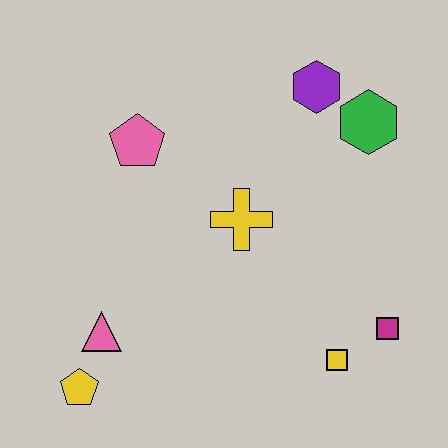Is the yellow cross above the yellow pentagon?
Yes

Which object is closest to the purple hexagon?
The green hexagon is closest to the purple hexagon.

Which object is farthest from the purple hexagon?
The yellow pentagon is farthest from the purple hexagon.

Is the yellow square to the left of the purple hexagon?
No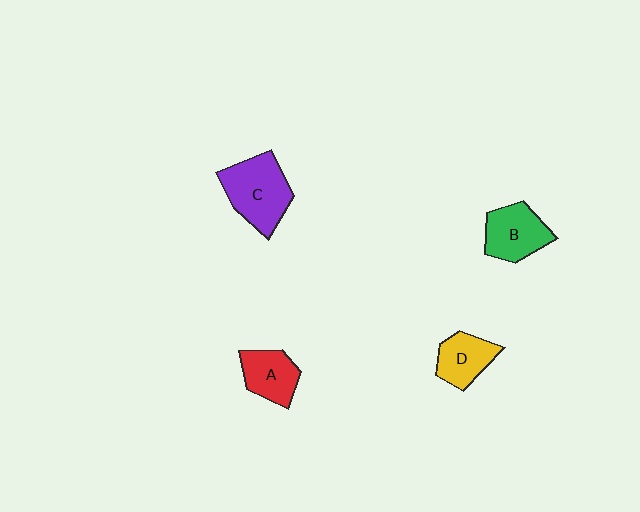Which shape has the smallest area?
Shape D (yellow).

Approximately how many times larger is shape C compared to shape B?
Approximately 1.3 times.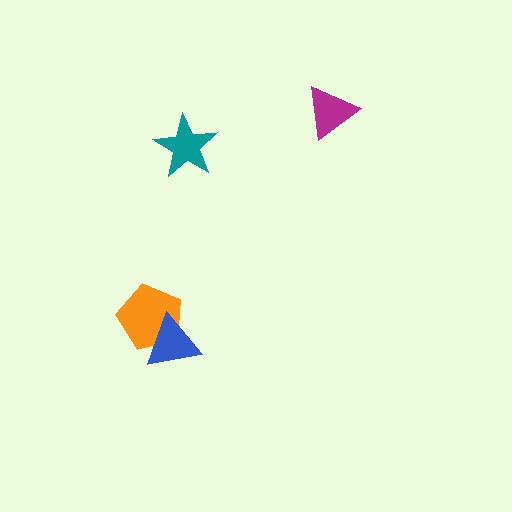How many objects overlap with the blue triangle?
1 object overlaps with the blue triangle.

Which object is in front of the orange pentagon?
The blue triangle is in front of the orange pentagon.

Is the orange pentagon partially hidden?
Yes, it is partially covered by another shape.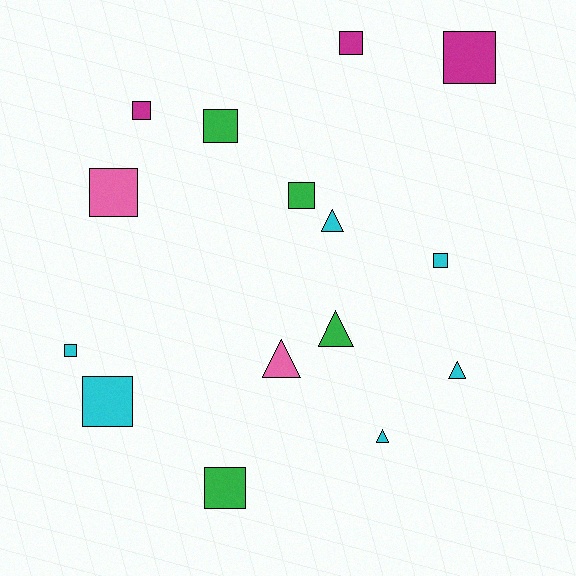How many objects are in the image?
There are 15 objects.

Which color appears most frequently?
Cyan, with 6 objects.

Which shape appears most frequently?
Square, with 10 objects.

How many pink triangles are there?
There is 1 pink triangle.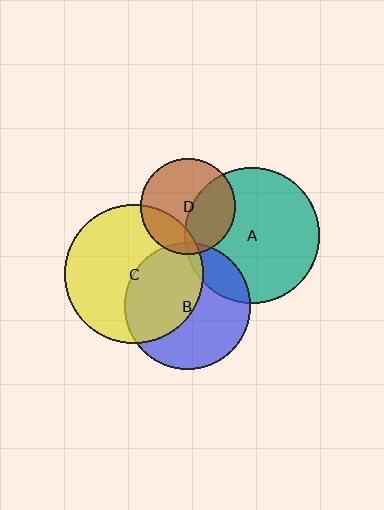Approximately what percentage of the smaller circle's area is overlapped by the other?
Approximately 25%.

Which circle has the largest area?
Circle C (yellow).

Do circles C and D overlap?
Yes.